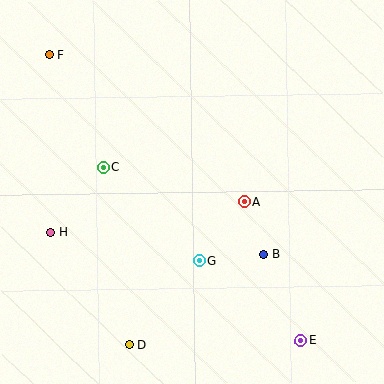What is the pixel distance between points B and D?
The distance between B and D is 162 pixels.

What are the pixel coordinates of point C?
Point C is at (103, 168).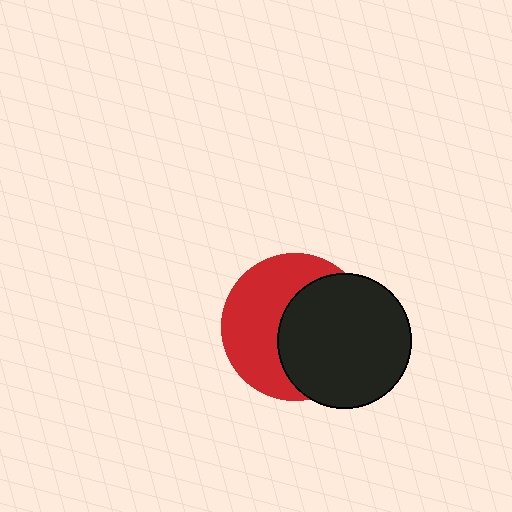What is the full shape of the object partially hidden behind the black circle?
The partially hidden object is a red circle.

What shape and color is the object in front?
The object in front is a black circle.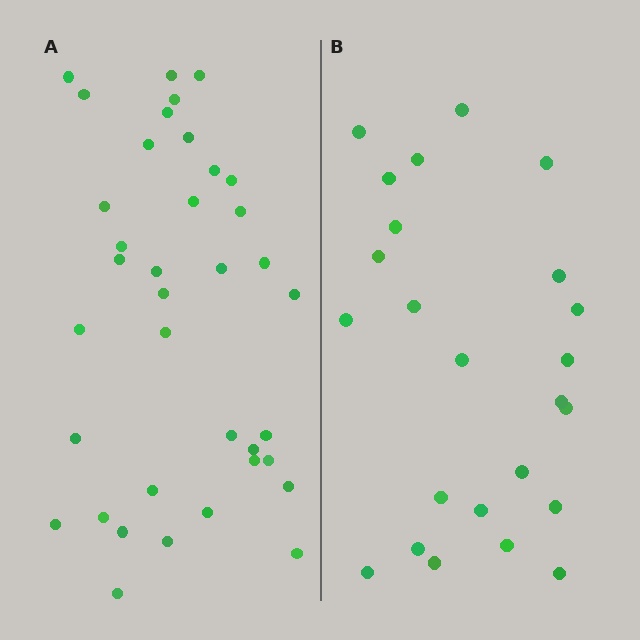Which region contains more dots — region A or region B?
Region A (the left region) has more dots.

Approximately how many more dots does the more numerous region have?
Region A has approximately 15 more dots than region B.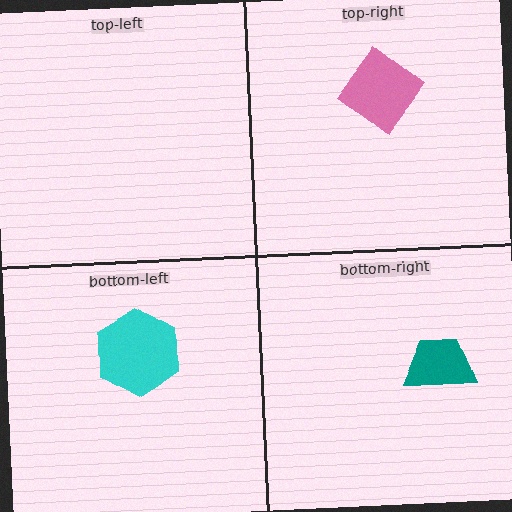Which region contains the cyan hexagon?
The bottom-left region.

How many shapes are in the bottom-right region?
1.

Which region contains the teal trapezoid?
The bottom-right region.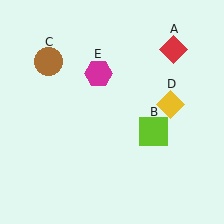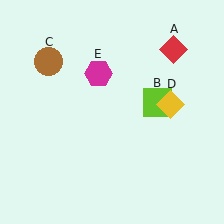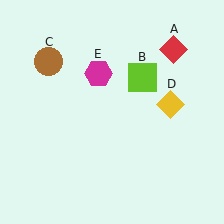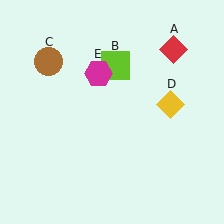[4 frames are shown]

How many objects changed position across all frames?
1 object changed position: lime square (object B).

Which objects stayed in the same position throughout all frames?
Red diamond (object A) and brown circle (object C) and yellow diamond (object D) and magenta hexagon (object E) remained stationary.